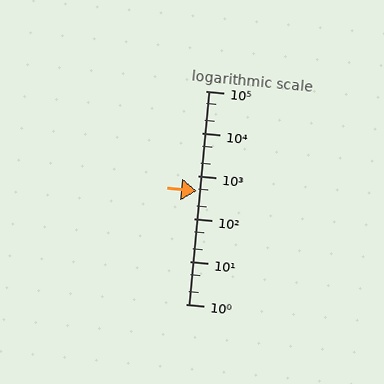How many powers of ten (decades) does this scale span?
The scale spans 5 decades, from 1 to 100000.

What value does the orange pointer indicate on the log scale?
The pointer indicates approximately 460.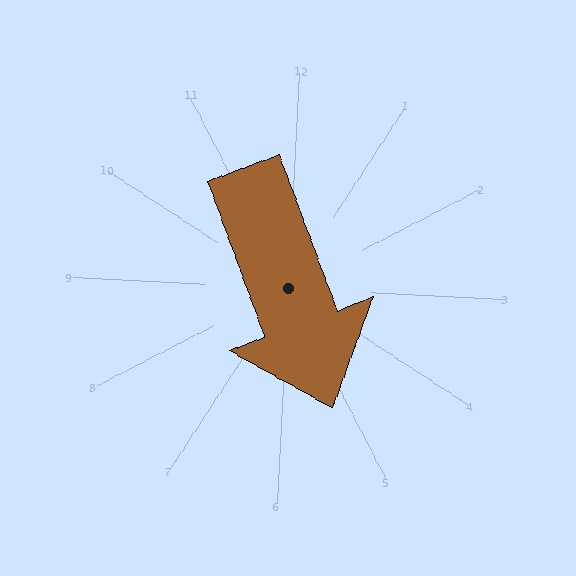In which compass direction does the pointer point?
Southeast.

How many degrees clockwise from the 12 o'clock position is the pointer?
Approximately 157 degrees.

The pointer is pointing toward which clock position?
Roughly 5 o'clock.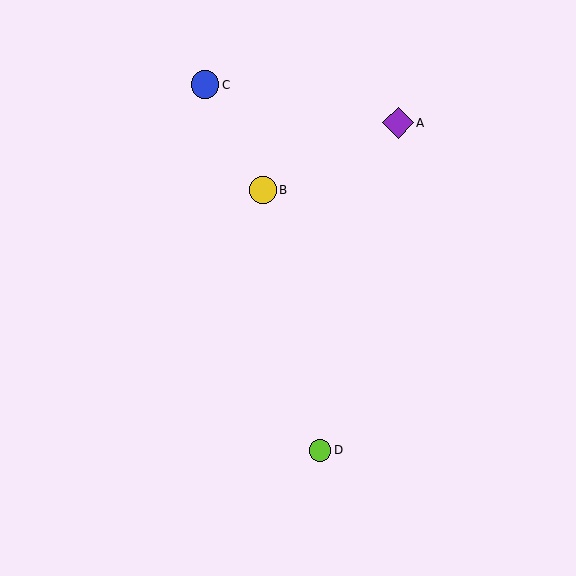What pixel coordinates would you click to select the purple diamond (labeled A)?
Click at (398, 123) to select the purple diamond A.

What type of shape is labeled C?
Shape C is a blue circle.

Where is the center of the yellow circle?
The center of the yellow circle is at (263, 190).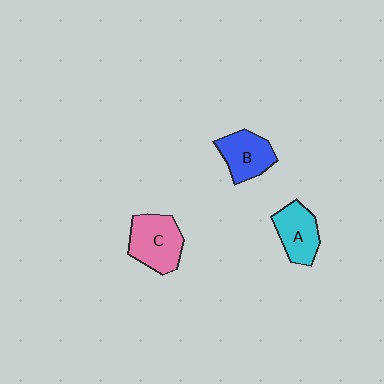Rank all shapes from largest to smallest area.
From largest to smallest: C (pink), A (cyan), B (blue).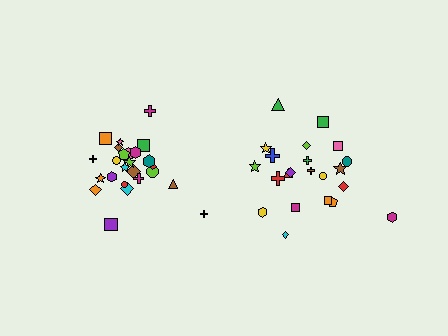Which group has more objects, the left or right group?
The left group.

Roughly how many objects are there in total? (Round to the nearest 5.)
Roughly 45 objects in total.